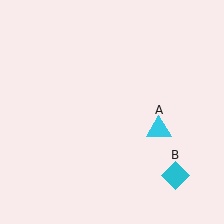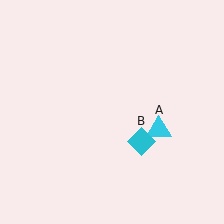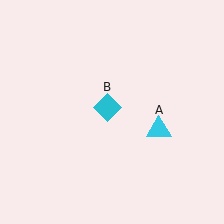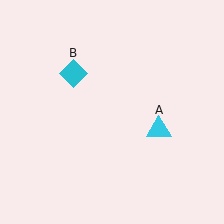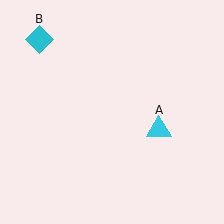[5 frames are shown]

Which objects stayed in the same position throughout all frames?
Cyan triangle (object A) remained stationary.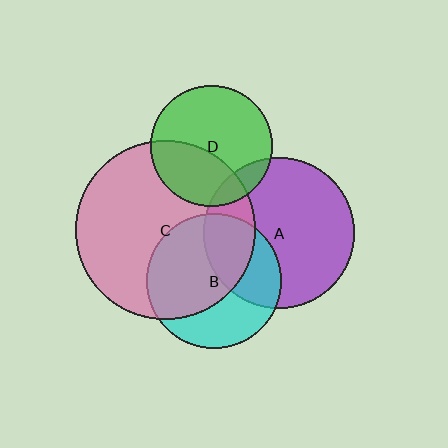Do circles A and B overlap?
Yes.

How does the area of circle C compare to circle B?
Approximately 1.8 times.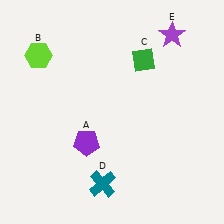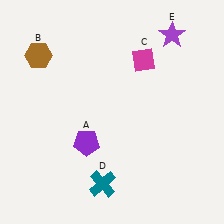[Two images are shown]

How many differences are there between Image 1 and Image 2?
There are 2 differences between the two images.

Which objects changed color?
B changed from lime to brown. C changed from green to magenta.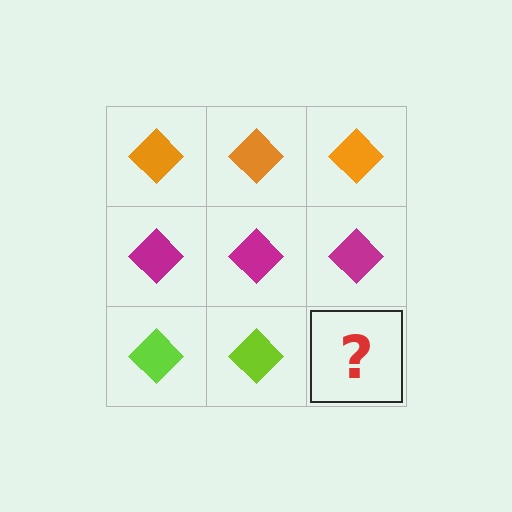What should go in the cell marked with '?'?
The missing cell should contain a lime diamond.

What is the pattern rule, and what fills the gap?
The rule is that each row has a consistent color. The gap should be filled with a lime diamond.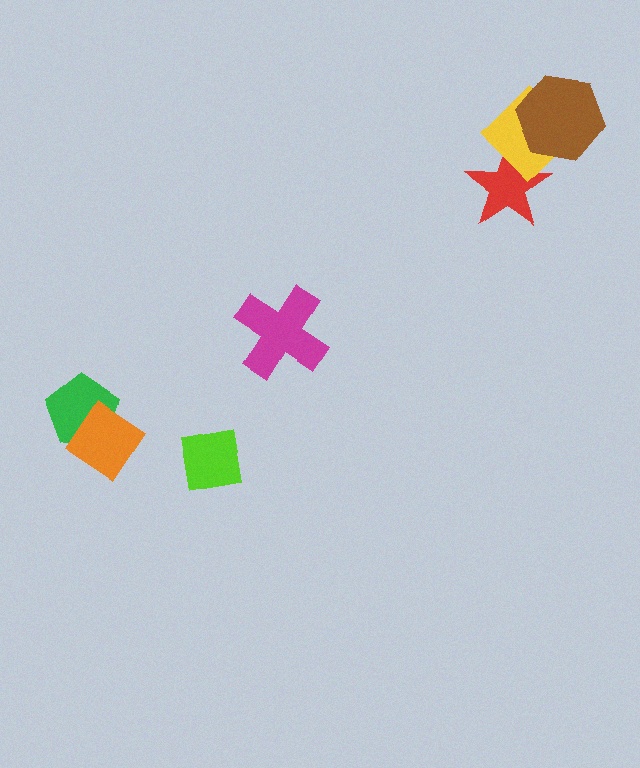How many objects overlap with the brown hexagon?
1 object overlaps with the brown hexagon.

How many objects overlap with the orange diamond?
1 object overlaps with the orange diamond.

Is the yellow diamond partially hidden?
Yes, it is partially covered by another shape.